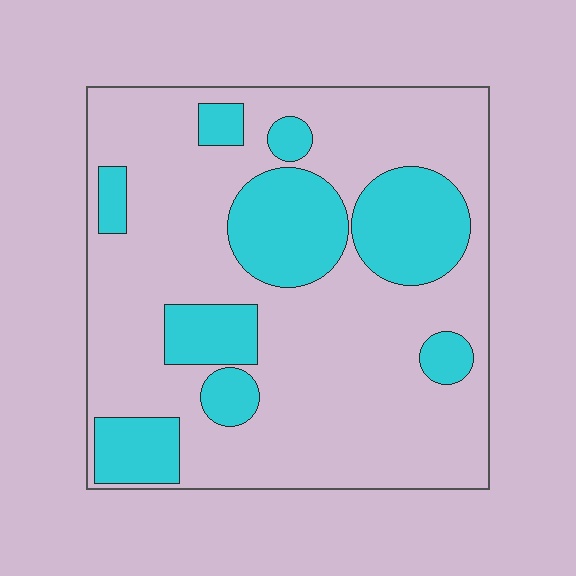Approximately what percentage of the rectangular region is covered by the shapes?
Approximately 30%.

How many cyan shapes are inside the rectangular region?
9.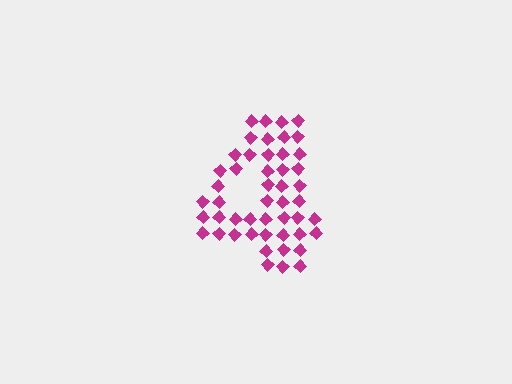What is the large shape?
The large shape is the digit 4.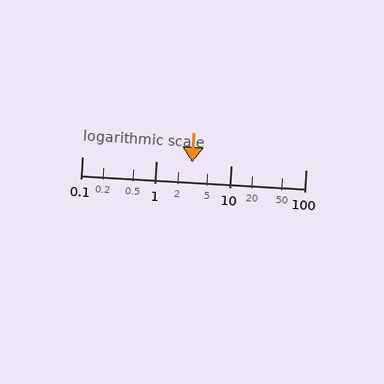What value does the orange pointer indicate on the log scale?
The pointer indicates approximately 3.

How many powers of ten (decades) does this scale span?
The scale spans 3 decades, from 0.1 to 100.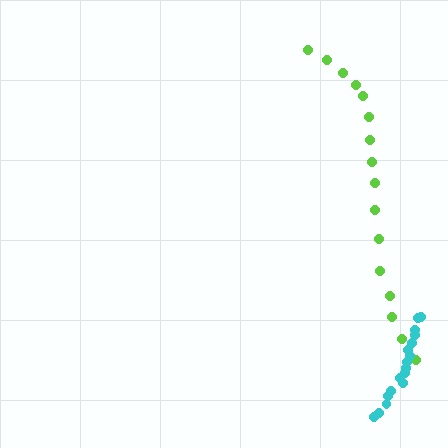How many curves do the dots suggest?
There are 2 distinct paths.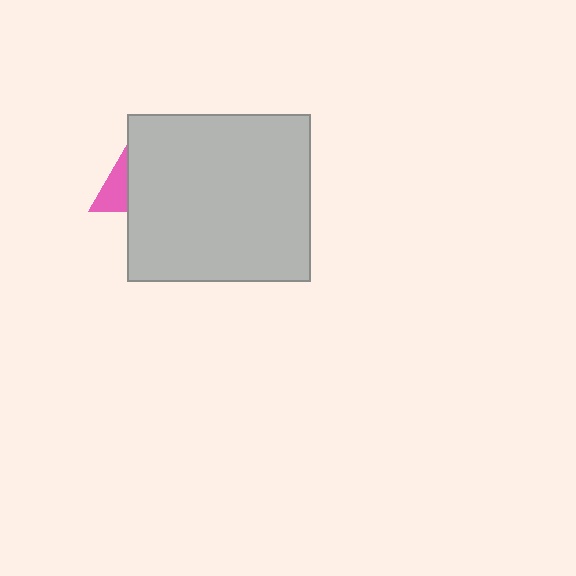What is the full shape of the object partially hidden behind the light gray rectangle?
The partially hidden object is a pink triangle.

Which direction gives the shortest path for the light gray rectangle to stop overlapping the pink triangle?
Moving right gives the shortest separation.